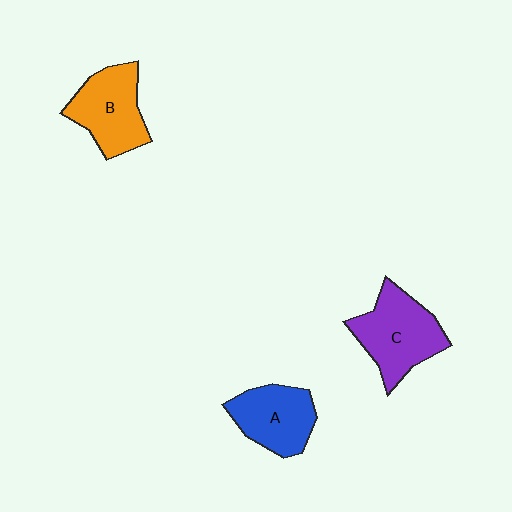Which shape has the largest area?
Shape C (purple).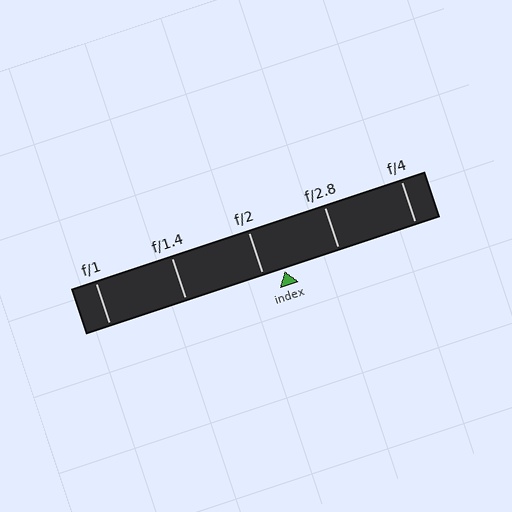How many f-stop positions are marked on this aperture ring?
There are 5 f-stop positions marked.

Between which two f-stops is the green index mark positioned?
The index mark is between f/2 and f/2.8.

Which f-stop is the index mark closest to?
The index mark is closest to f/2.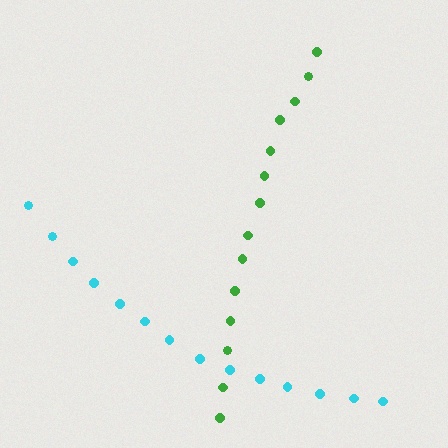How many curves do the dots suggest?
There are 2 distinct paths.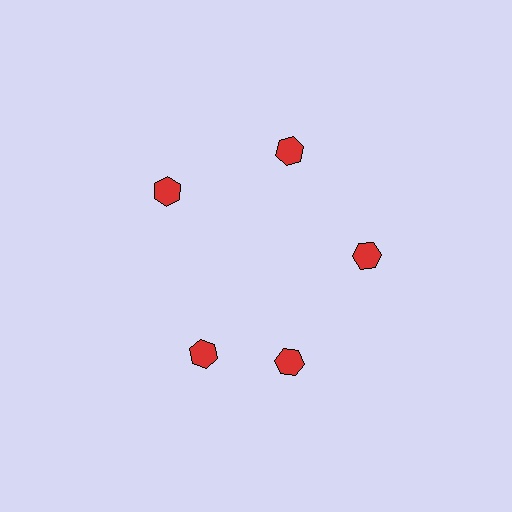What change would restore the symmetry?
The symmetry would be restored by rotating it back into even spacing with its neighbors so that all 5 hexagons sit at equal angles and equal distance from the center.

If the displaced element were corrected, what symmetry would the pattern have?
It would have 5-fold rotational symmetry — the pattern would map onto itself every 72 degrees.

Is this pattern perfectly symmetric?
No. The 5 red hexagons are arranged in a ring, but one element near the 8 o'clock position is rotated out of alignment along the ring, breaking the 5-fold rotational symmetry.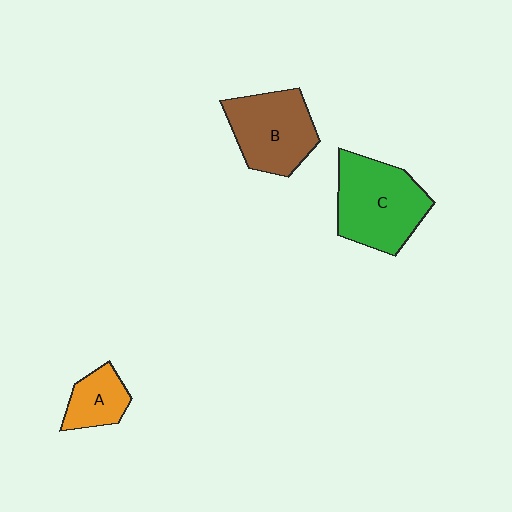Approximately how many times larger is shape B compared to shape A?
Approximately 1.9 times.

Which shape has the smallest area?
Shape A (orange).